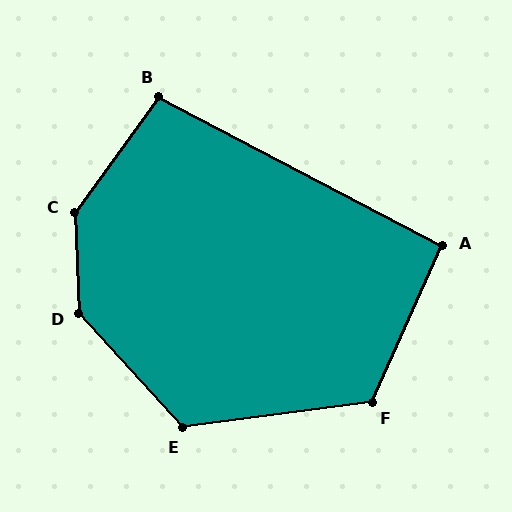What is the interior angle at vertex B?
Approximately 98 degrees (obtuse).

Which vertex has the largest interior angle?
C, at approximately 142 degrees.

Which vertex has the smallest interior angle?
A, at approximately 94 degrees.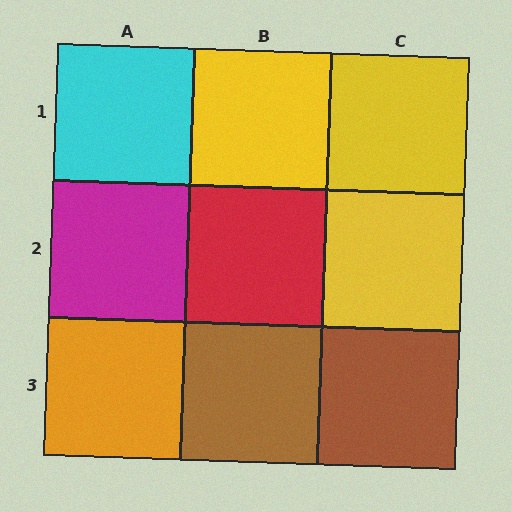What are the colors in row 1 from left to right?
Cyan, yellow, yellow.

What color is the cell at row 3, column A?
Orange.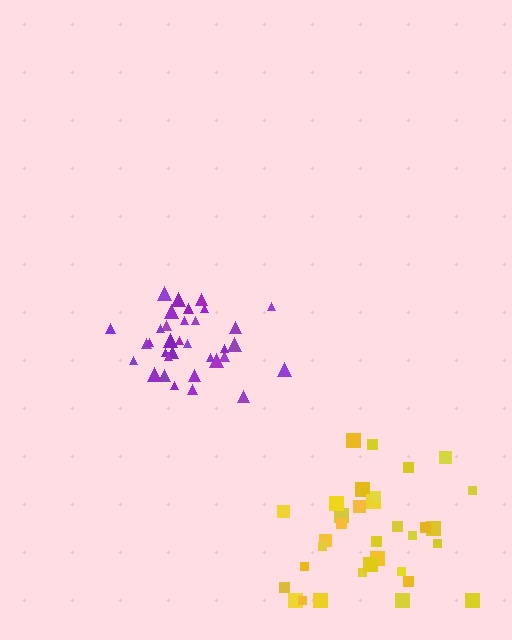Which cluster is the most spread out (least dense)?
Yellow.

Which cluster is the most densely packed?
Purple.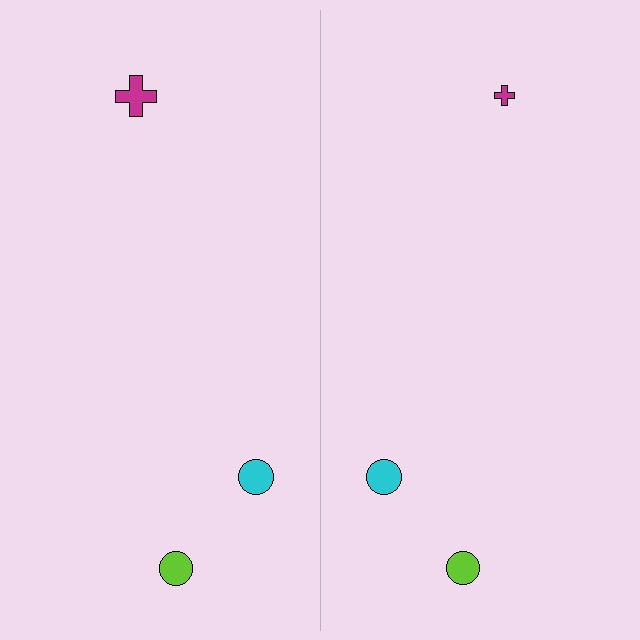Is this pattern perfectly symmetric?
No, the pattern is not perfectly symmetric. The magenta cross on the right side has a different size than its mirror counterpart.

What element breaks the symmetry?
The magenta cross on the right side has a different size than its mirror counterpart.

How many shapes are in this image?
There are 6 shapes in this image.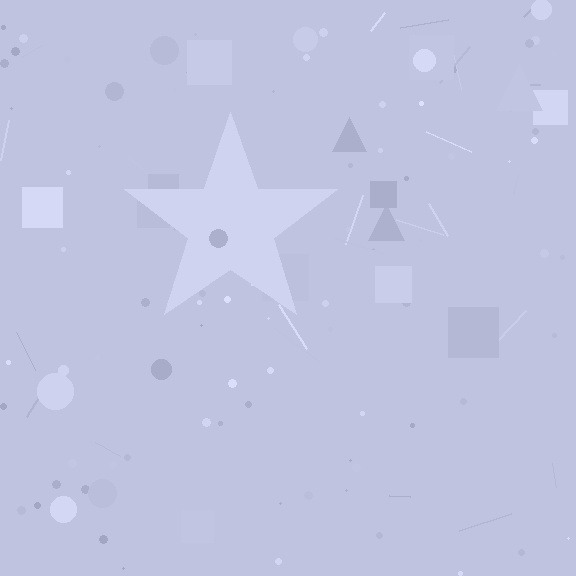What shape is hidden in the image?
A star is hidden in the image.